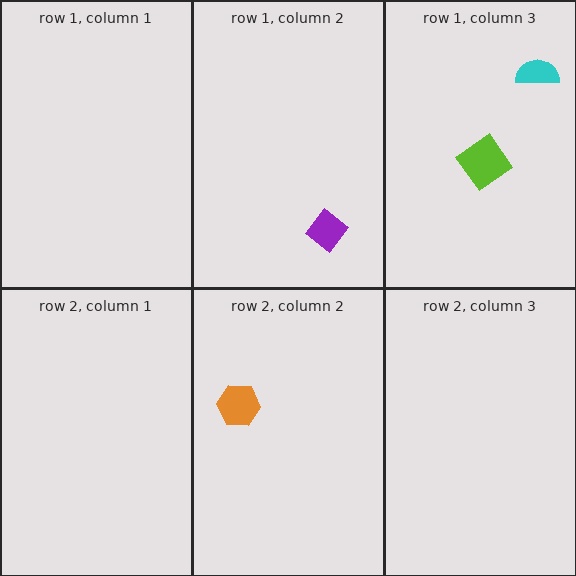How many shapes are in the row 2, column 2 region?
1.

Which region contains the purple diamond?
The row 1, column 2 region.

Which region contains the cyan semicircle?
The row 1, column 3 region.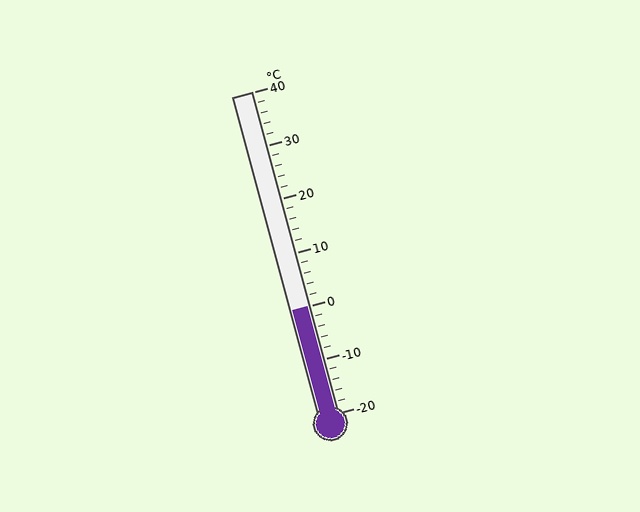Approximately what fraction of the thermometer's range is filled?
The thermometer is filled to approximately 35% of its range.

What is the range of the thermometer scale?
The thermometer scale ranges from -20°C to 40°C.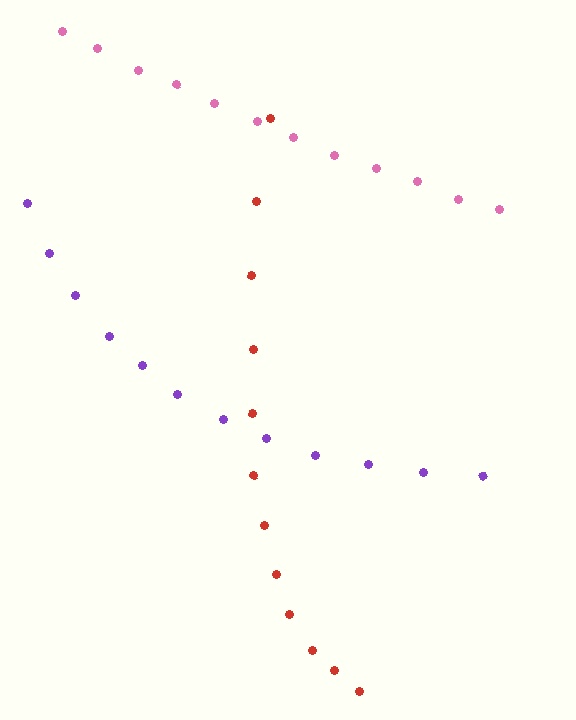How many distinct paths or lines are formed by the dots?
There are 3 distinct paths.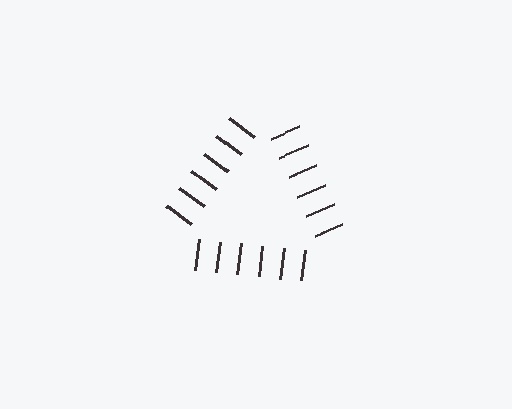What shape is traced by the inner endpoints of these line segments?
An illusory triangle — the line segments terminate on its edges but no continuous stroke is drawn.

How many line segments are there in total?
18 — 6 along each of the 3 edges.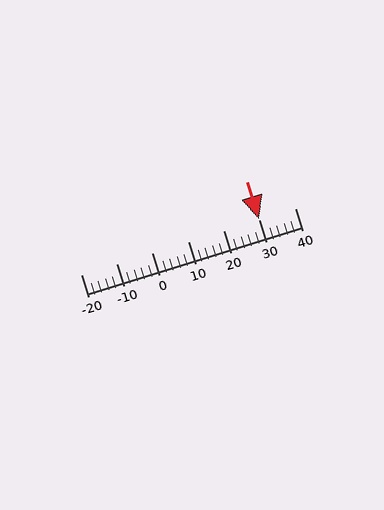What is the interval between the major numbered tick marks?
The major tick marks are spaced 10 units apart.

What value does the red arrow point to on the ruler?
The red arrow points to approximately 30.